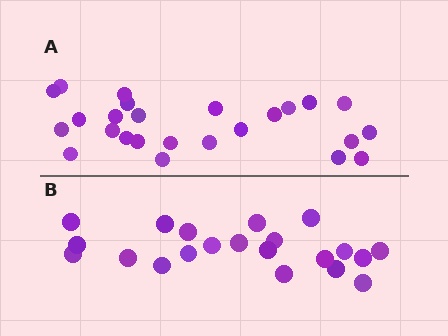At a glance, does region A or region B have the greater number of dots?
Region A (the top region) has more dots.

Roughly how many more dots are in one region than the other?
Region A has about 4 more dots than region B.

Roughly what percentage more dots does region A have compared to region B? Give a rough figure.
About 20% more.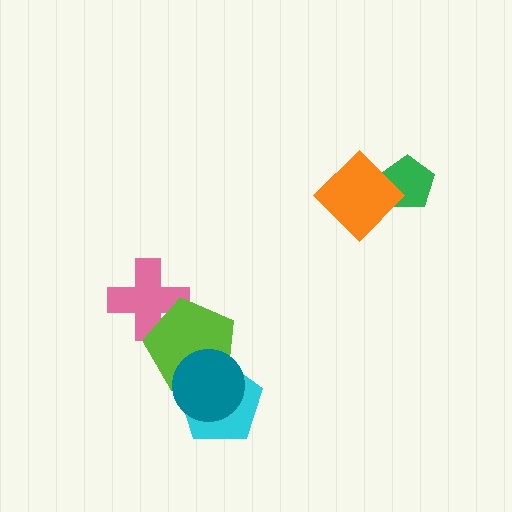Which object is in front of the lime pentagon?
The teal circle is in front of the lime pentagon.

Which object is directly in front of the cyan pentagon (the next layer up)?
The lime pentagon is directly in front of the cyan pentagon.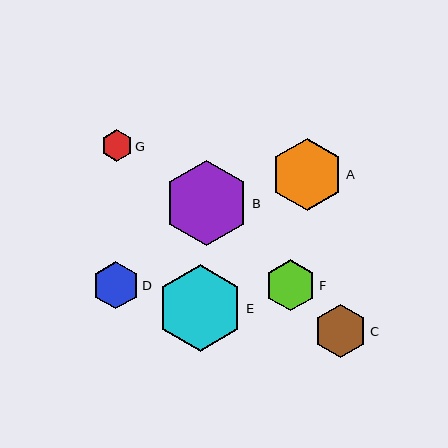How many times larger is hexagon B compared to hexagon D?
Hexagon B is approximately 1.8 times the size of hexagon D.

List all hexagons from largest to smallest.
From largest to smallest: E, B, A, C, F, D, G.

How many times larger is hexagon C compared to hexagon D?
Hexagon C is approximately 1.1 times the size of hexagon D.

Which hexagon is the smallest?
Hexagon G is the smallest with a size of approximately 31 pixels.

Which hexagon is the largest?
Hexagon E is the largest with a size of approximately 86 pixels.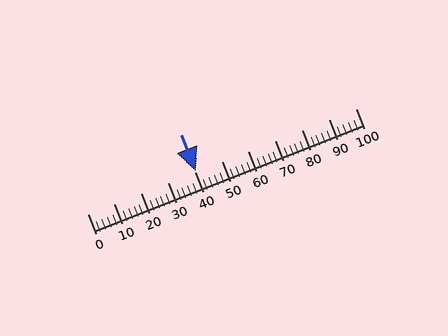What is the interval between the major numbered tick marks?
The major tick marks are spaced 10 units apart.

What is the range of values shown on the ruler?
The ruler shows values from 0 to 100.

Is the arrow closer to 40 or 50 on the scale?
The arrow is closer to 40.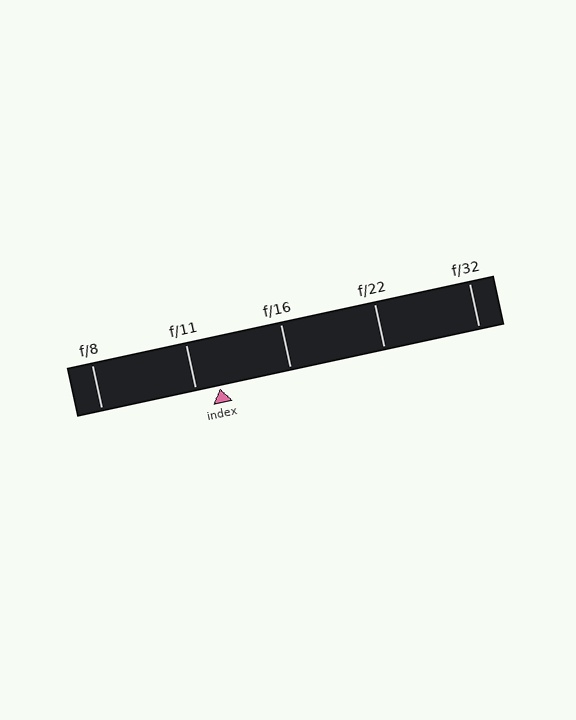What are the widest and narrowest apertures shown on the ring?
The widest aperture shown is f/8 and the narrowest is f/32.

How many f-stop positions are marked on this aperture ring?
There are 5 f-stop positions marked.